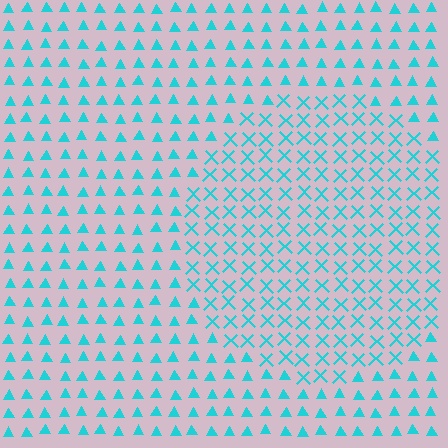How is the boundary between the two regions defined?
The boundary is defined by a change in element shape: X marks inside vs. triangles outside. All elements share the same color and spacing.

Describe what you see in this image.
The image is filled with small cyan elements arranged in a uniform grid. A circle-shaped region contains X marks, while the surrounding area contains triangles. The boundary is defined purely by the change in element shape.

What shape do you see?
I see a circle.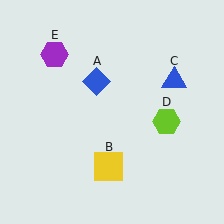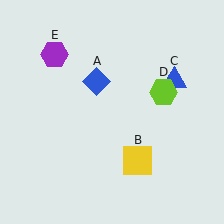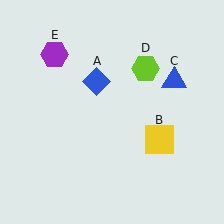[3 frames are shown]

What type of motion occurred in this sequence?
The yellow square (object B), lime hexagon (object D) rotated counterclockwise around the center of the scene.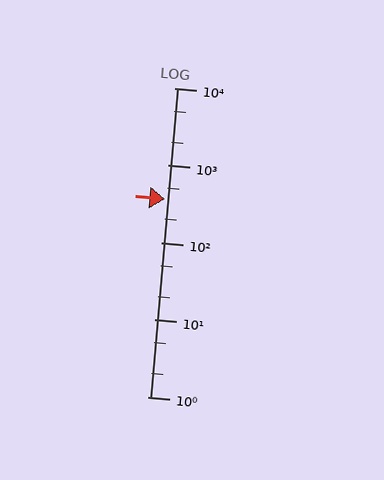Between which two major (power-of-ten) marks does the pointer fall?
The pointer is between 100 and 1000.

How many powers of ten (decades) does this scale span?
The scale spans 4 decades, from 1 to 10000.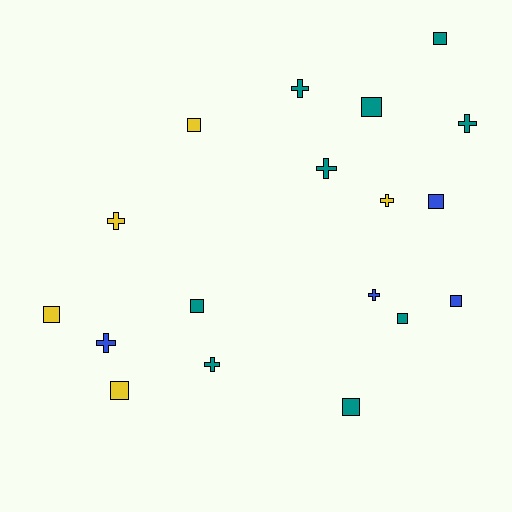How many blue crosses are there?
There are 2 blue crosses.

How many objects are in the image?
There are 18 objects.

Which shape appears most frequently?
Square, with 10 objects.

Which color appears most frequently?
Teal, with 9 objects.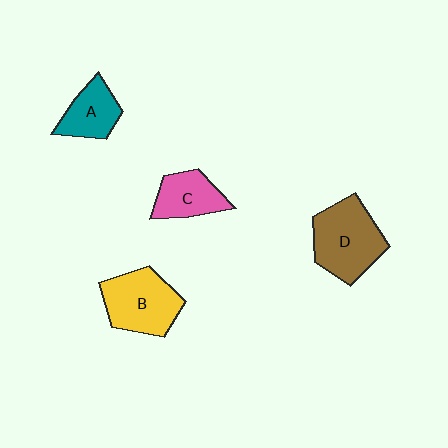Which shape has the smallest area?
Shape A (teal).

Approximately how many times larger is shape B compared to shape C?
Approximately 1.5 times.